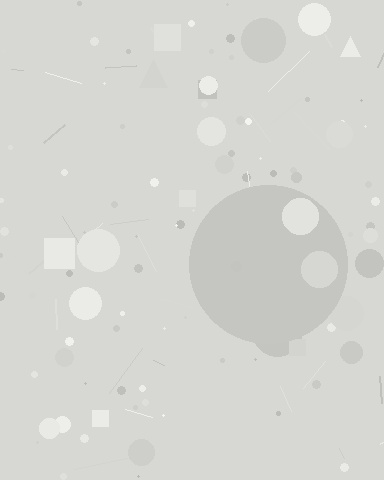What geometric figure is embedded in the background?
A circle is embedded in the background.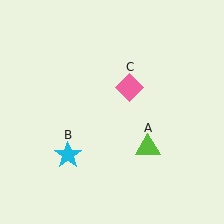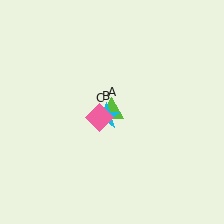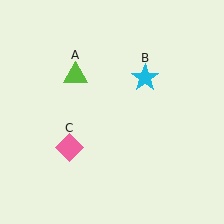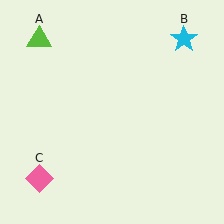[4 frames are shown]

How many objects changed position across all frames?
3 objects changed position: lime triangle (object A), cyan star (object B), pink diamond (object C).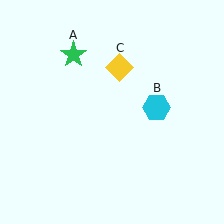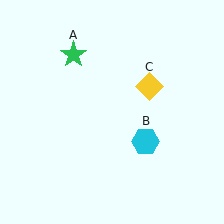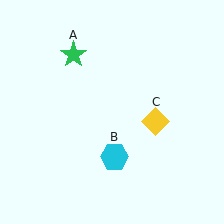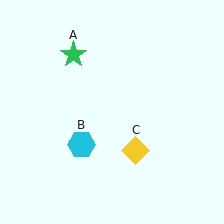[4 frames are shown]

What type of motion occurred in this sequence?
The cyan hexagon (object B), yellow diamond (object C) rotated clockwise around the center of the scene.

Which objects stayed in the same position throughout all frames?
Green star (object A) remained stationary.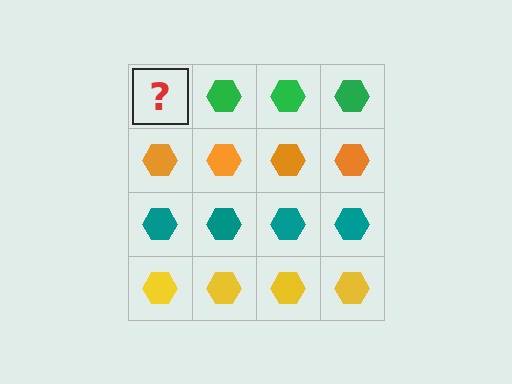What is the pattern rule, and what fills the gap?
The rule is that each row has a consistent color. The gap should be filled with a green hexagon.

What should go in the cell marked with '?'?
The missing cell should contain a green hexagon.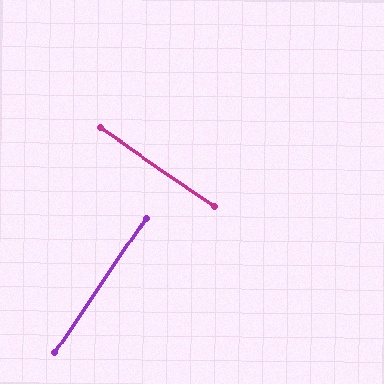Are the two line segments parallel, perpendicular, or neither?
Perpendicular — they meet at approximately 90°.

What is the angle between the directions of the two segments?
Approximately 90 degrees.